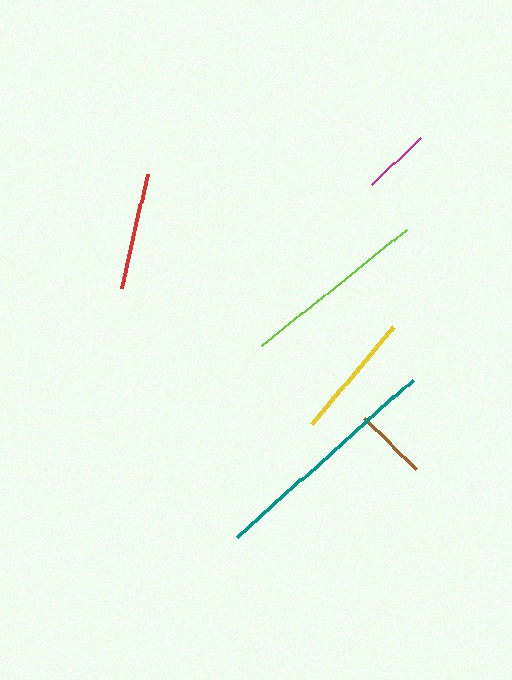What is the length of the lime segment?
The lime segment is approximately 187 pixels long.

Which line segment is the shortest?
The magenta line is the shortest at approximately 69 pixels.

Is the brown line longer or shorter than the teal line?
The teal line is longer than the brown line.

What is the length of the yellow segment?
The yellow segment is approximately 127 pixels long.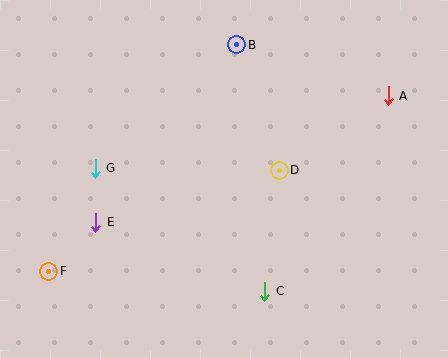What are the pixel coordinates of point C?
Point C is at (265, 291).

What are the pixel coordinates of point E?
Point E is at (96, 222).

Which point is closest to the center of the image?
Point D at (279, 170) is closest to the center.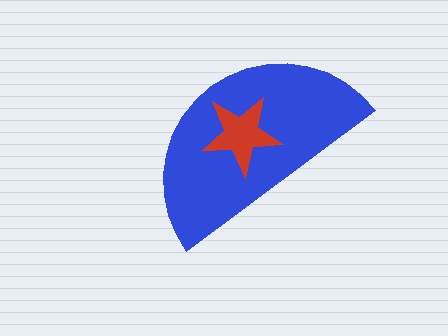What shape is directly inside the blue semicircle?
The red star.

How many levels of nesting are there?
2.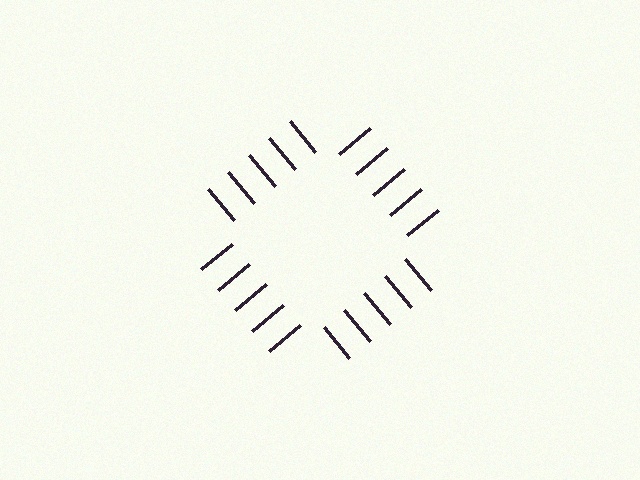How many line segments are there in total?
20 — 5 along each of the 4 edges.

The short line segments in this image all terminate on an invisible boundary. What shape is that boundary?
An illusory square — the line segments terminate on its edges but no continuous stroke is drawn.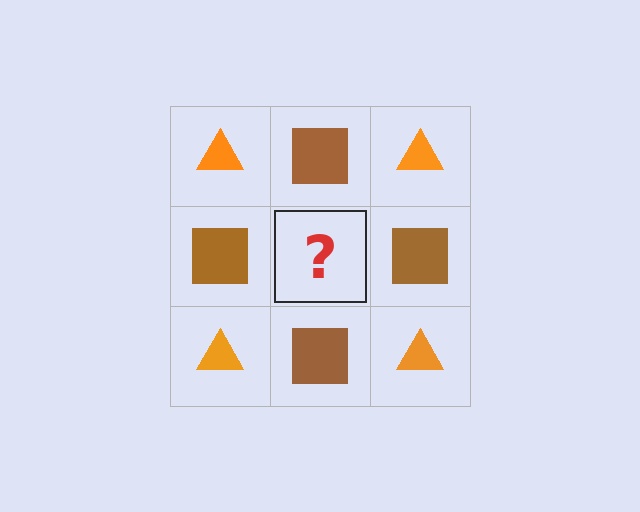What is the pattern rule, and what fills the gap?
The rule is that it alternates orange triangle and brown square in a checkerboard pattern. The gap should be filled with an orange triangle.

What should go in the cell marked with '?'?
The missing cell should contain an orange triangle.